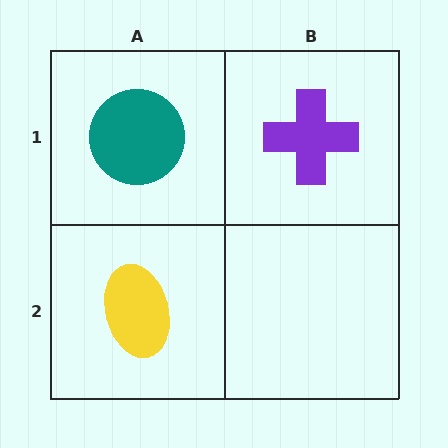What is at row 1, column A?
A teal circle.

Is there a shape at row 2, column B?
No, that cell is empty.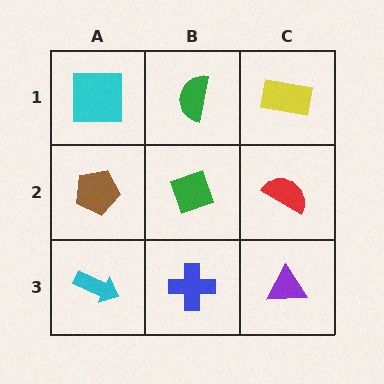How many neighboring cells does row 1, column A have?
2.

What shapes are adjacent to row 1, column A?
A brown pentagon (row 2, column A), a green semicircle (row 1, column B).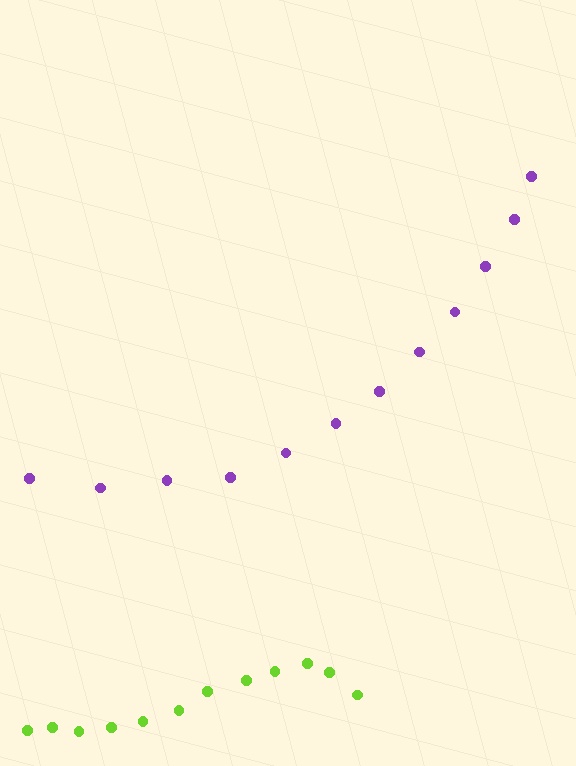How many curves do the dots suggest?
There are 2 distinct paths.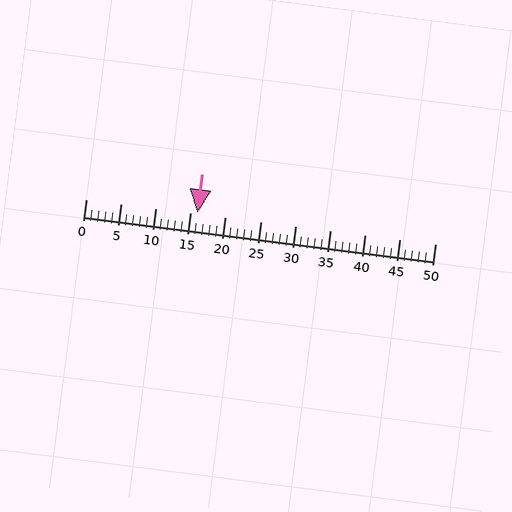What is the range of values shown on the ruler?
The ruler shows values from 0 to 50.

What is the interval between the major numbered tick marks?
The major tick marks are spaced 5 units apart.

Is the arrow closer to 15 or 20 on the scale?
The arrow is closer to 15.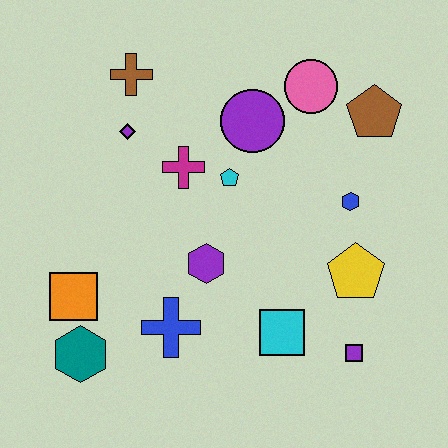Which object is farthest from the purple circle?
The teal hexagon is farthest from the purple circle.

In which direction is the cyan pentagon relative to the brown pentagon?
The cyan pentagon is to the left of the brown pentagon.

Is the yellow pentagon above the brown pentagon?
No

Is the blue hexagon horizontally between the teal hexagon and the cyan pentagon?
No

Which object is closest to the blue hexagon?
The yellow pentagon is closest to the blue hexagon.